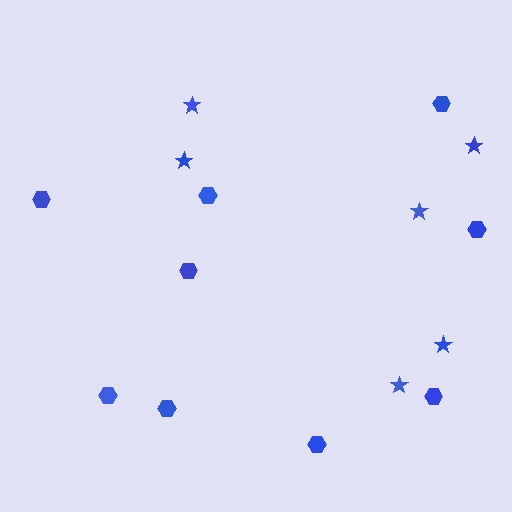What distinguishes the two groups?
There are 2 groups: one group of hexagons (9) and one group of stars (6).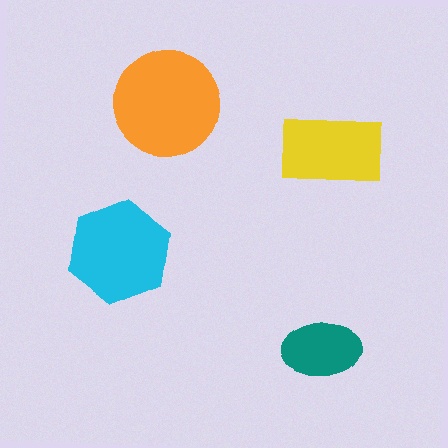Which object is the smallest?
The teal ellipse.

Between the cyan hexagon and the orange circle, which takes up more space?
The orange circle.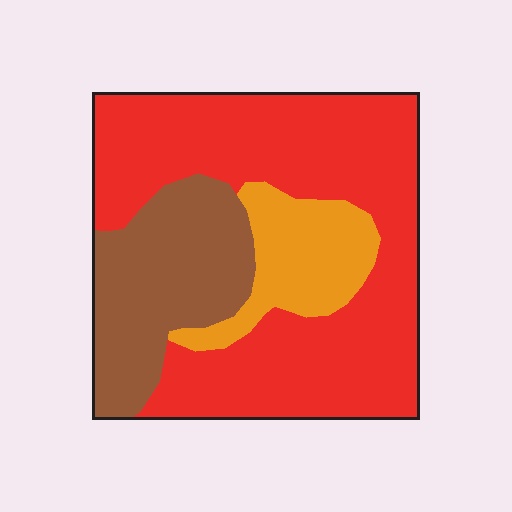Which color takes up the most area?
Red, at roughly 60%.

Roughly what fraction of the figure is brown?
Brown covers 24% of the figure.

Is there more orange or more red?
Red.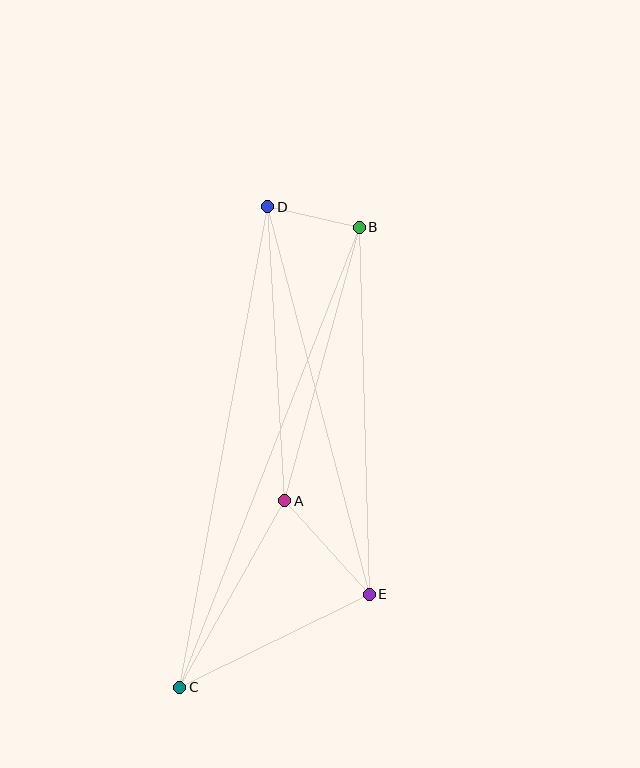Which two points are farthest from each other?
Points B and C are farthest from each other.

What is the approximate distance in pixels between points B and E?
The distance between B and E is approximately 367 pixels.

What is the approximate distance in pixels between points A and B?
The distance between A and B is approximately 284 pixels.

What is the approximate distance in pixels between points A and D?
The distance between A and D is approximately 295 pixels.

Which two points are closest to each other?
Points B and D are closest to each other.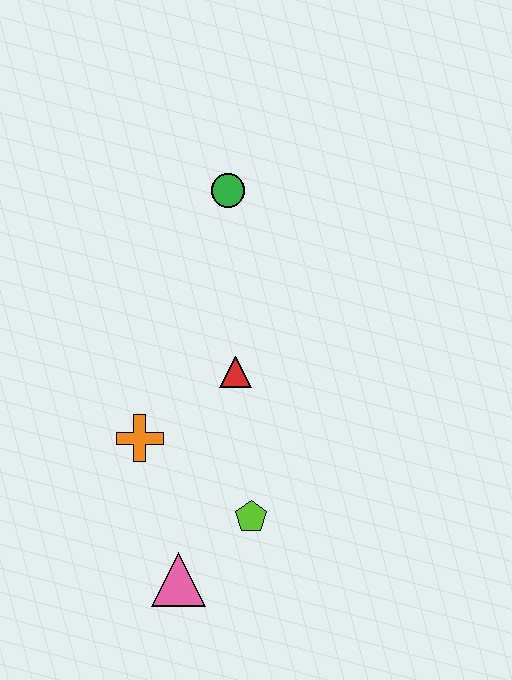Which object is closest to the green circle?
The red triangle is closest to the green circle.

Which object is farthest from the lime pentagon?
The green circle is farthest from the lime pentagon.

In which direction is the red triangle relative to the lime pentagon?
The red triangle is above the lime pentagon.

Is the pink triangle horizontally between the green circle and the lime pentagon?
No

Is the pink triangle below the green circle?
Yes